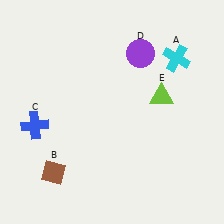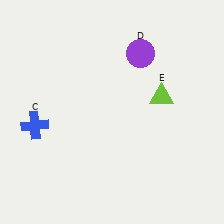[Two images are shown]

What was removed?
The cyan cross (A), the brown diamond (B) were removed in Image 2.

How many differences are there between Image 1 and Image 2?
There are 2 differences between the two images.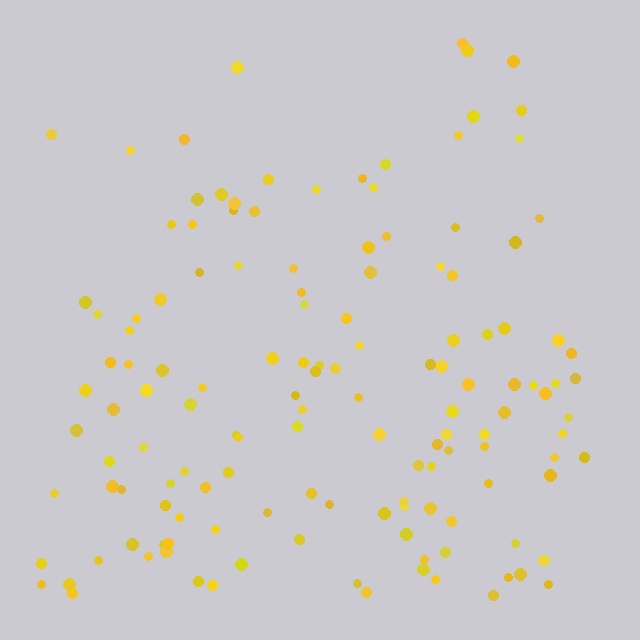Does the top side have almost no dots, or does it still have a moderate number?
Still a moderate number, just noticeably fewer than the bottom.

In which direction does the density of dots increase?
From top to bottom, with the bottom side densest.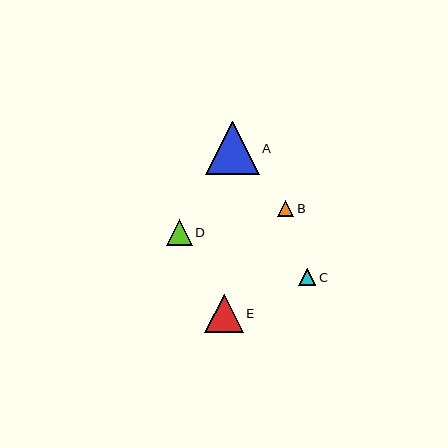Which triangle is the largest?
Triangle A is the largest with a size of approximately 54 pixels.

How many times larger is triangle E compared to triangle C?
Triangle E is approximately 2.3 times the size of triangle C.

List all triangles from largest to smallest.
From largest to smallest: A, E, D, C, B.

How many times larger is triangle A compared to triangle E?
Triangle A is approximately 1.4 times the size of triangle E.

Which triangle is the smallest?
Triangle B is the smallest with a size of approximately 16 pixels.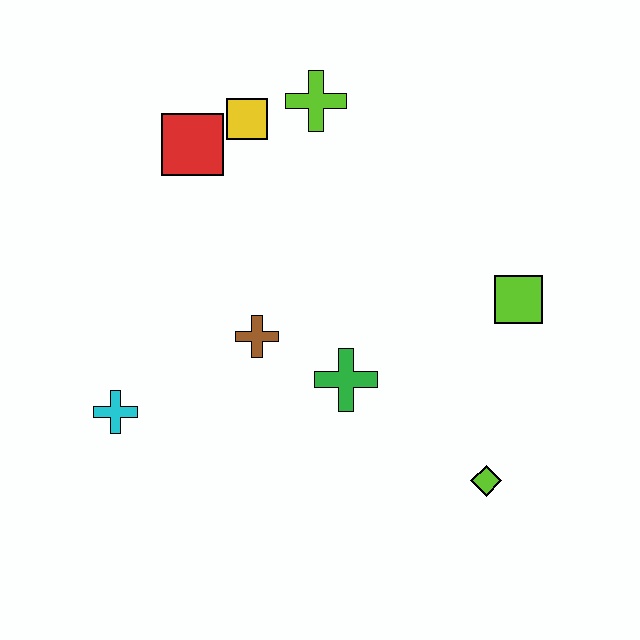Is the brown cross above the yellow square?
No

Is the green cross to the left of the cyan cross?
No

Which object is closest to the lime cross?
The yellow square is closest to the lime cross.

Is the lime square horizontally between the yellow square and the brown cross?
No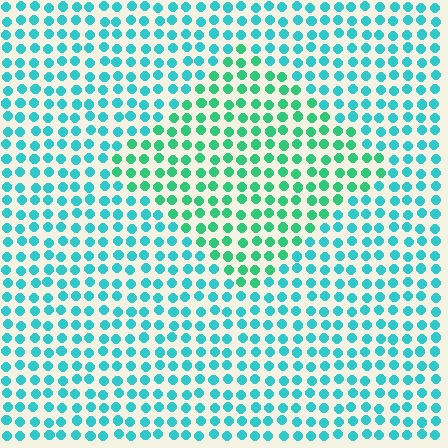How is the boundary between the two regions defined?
The boundary is defined purely by a slight shift in hue (about 32 degrees). Spacing, size, and orientation are identical on both sides.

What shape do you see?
I see a diamond.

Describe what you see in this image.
The image is filled with small cyan elements in a uniform arrangement. A diamond-shaped region is visible where the elements are tinted to a slightly different hue, forming a subtle color boundary.